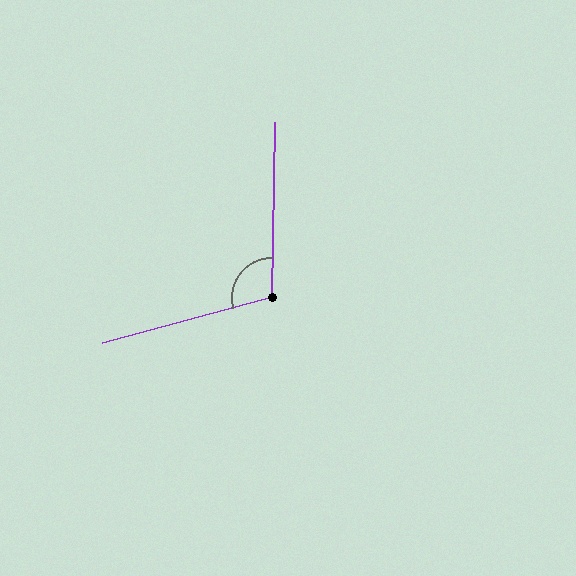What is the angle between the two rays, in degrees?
Approximately 106 degrees.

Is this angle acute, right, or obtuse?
It is obtuse.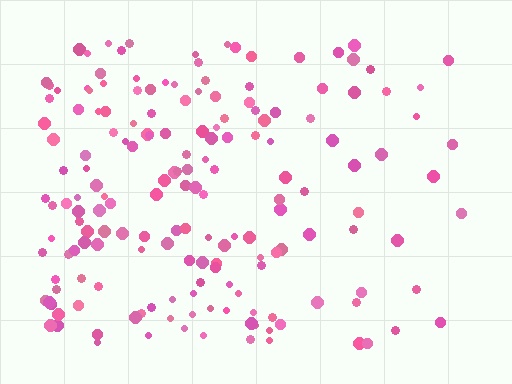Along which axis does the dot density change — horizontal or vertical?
Horizontal.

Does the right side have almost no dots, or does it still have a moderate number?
Still a moderate number, just noticeably fewer than the left.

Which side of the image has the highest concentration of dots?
The left.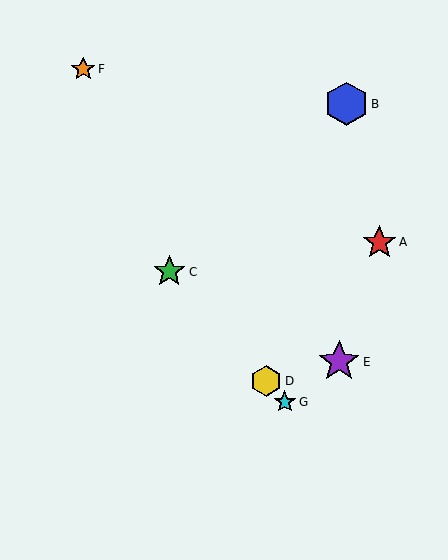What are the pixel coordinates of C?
Object C is at (169, 272).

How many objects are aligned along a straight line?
3 objects (C, D, G) are aligned along a straight line.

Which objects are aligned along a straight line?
Objects C, D, G are aligned along a straight line.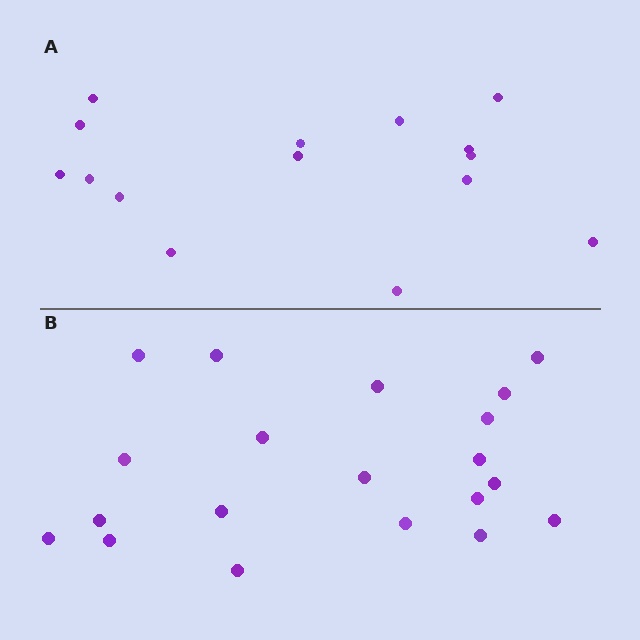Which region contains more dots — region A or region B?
Region B (the bottom region) has more dots.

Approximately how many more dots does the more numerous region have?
Region B has about 5 more dots than region A.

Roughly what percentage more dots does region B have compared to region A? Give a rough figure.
About 35% more.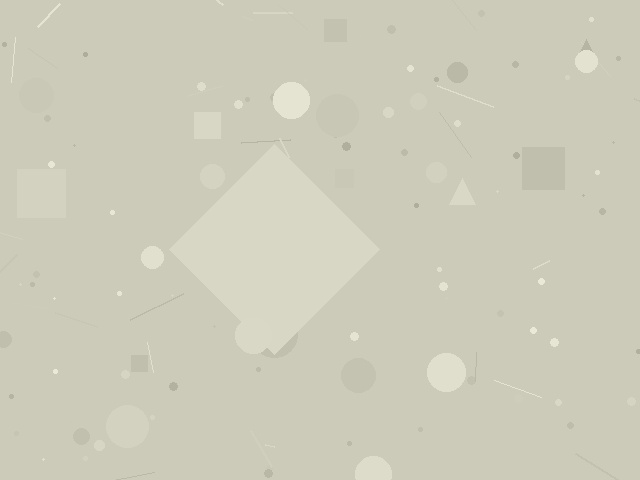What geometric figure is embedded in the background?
A diamond is embedded in the background.